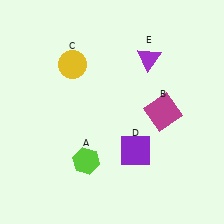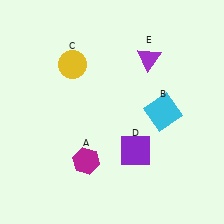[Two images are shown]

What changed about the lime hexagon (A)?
In Image 1, A is lime. In Image 2, it changed to magenta.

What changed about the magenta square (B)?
In Image 1, B is magenta. In Image 2, it changed to cyan.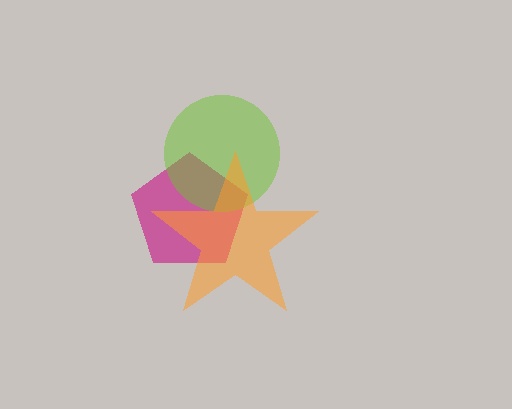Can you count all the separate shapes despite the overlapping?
Yes, there are 3 separate shapes.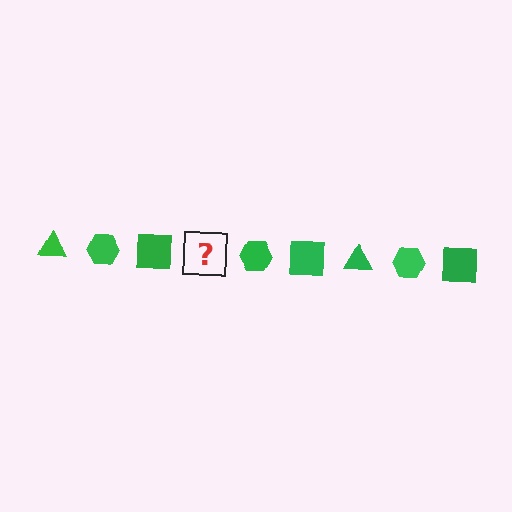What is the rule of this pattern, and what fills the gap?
The rule is that the pattern cycles through triangle, hexagon, square shapes in green. The gap should be filled with a green triangle.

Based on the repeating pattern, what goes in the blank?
The blank should be a green triangle.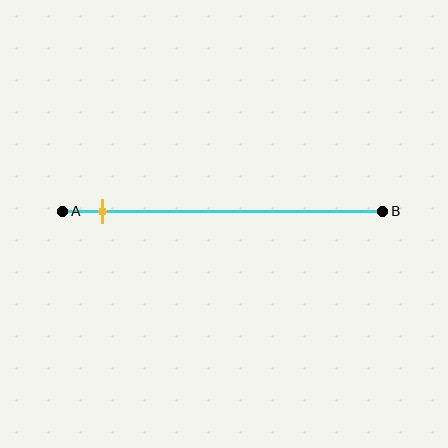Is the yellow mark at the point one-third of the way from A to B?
No, the mark is at about 10% from A, not at the 33% one-third point.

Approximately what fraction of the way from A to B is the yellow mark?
The yellow mark is approximately 10% of the way from A to B.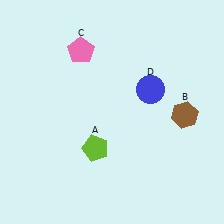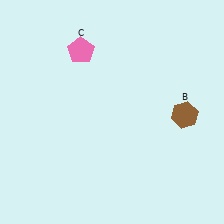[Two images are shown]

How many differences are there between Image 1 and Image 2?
There are 2 differences between the two images.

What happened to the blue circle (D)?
The blue circle (D) was removed in Image 2. It was in the top-right area of Image 1.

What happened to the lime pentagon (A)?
The lime pentagon (A) was removed in Image 2. It was in the bottom-left area of Image 1.